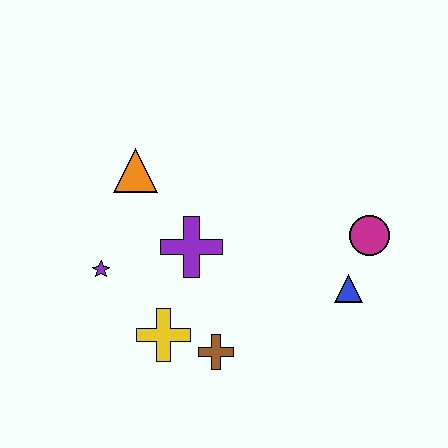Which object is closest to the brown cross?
The yellow cross is closest to the brown cross.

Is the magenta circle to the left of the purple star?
No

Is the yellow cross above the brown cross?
Yes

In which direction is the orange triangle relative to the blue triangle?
The orange triangle is to the left of the blue triangle.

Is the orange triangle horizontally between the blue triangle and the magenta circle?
No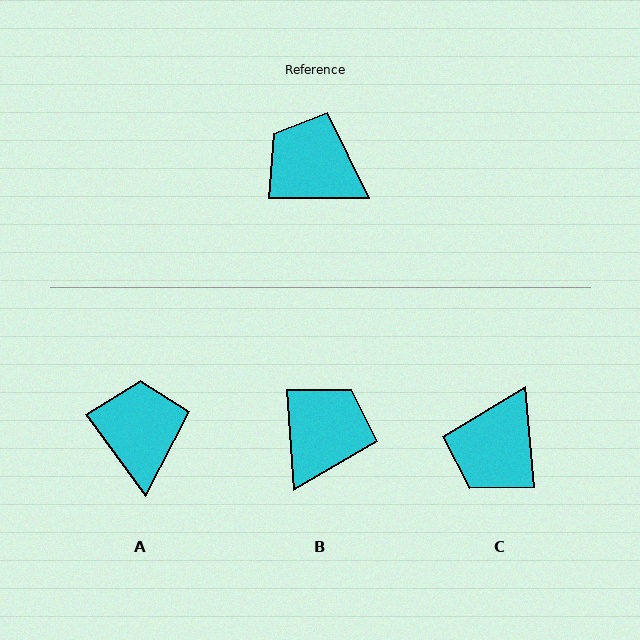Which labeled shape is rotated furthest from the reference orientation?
C, about 95 degrees away.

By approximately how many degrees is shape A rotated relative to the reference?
Approximately 54 degrees clockwise.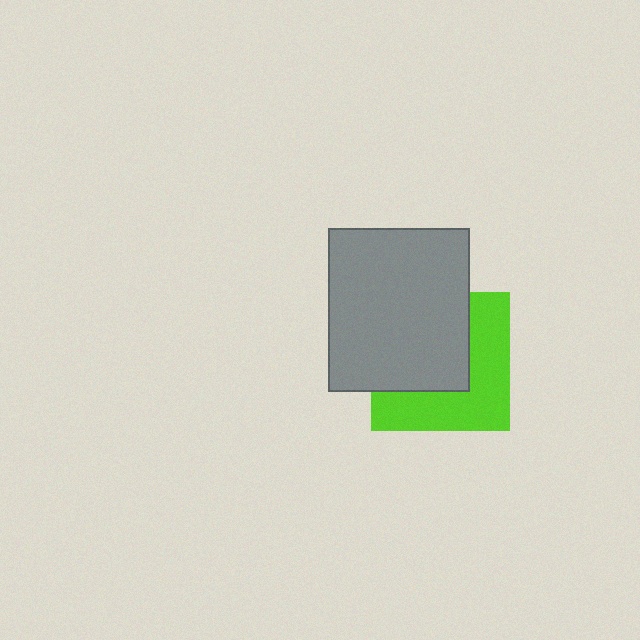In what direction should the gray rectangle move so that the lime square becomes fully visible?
The gray rectangle should move toward the upper-left. That is the shortest direction to clear the overlap and leave the lime square fully visible.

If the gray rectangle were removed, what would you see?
You would see the complete lime square.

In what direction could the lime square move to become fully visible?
The lime square could move toward the lower-right. That would shift it out from behind the gray rectangle entirely.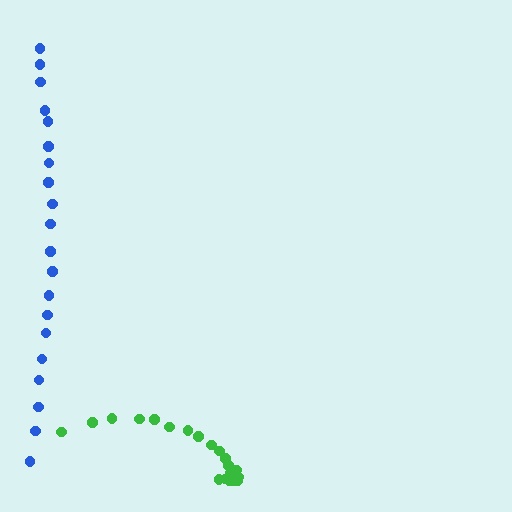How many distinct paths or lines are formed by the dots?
There are 2 distinct paths.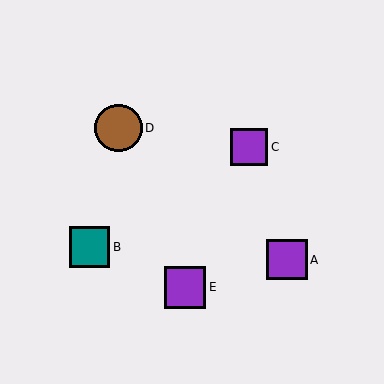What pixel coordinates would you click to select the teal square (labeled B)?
Click at (90, 247) to select the teal square B.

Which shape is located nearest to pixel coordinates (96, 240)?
The teal square (labeled B) at (90, 247) is nearest to that location.